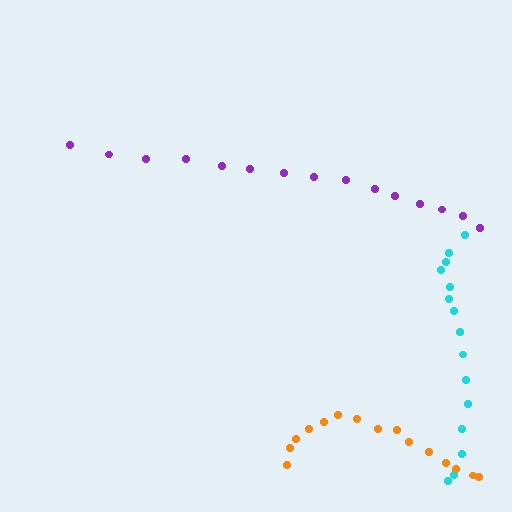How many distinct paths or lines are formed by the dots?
There are 3 distinct paths.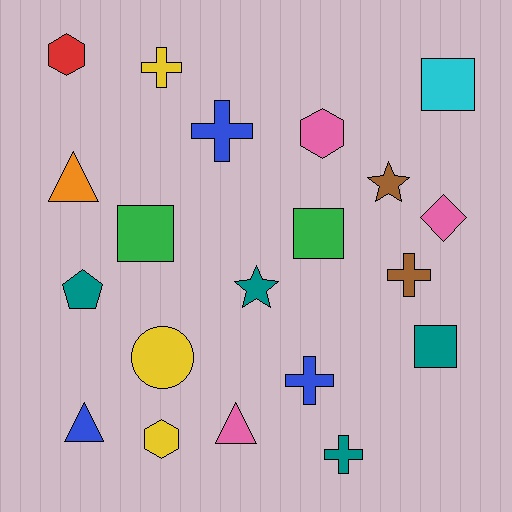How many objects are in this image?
There are 20 objects.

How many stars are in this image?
There are 2 stars.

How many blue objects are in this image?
There are 3 blue objects.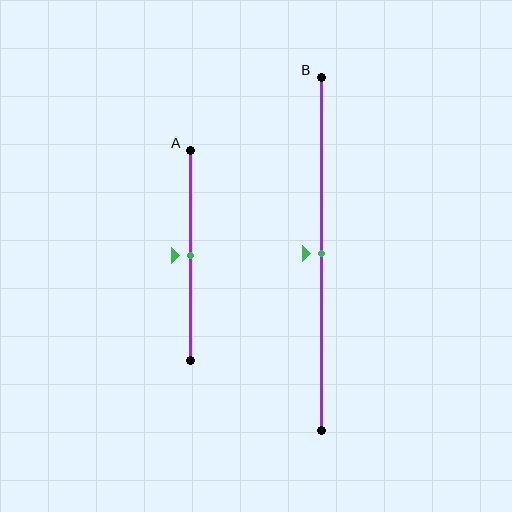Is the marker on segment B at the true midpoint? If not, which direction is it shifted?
Yes, the marker on segment B is at the true midpoint.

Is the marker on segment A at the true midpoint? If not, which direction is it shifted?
Yes, the marker on segment A is at the true midpoint.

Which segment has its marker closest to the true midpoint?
Segment A has its marker closest to the true midpoint.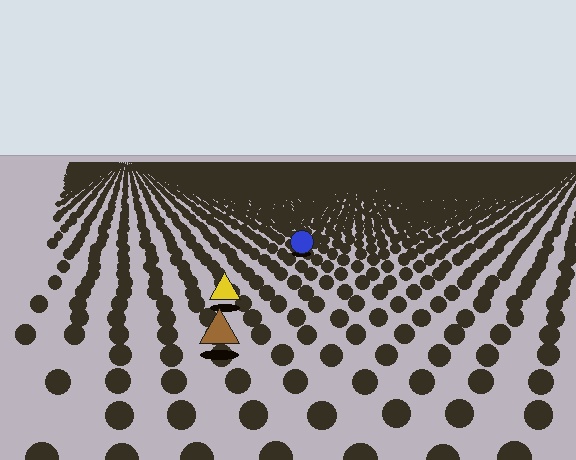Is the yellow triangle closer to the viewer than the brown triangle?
No. The brown triangle is closer — you can tell from the texture gradient: the ground texture is coarser near it.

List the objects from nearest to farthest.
From nearest to farthest: the brown triangle, the yellow triangle, the blue circle.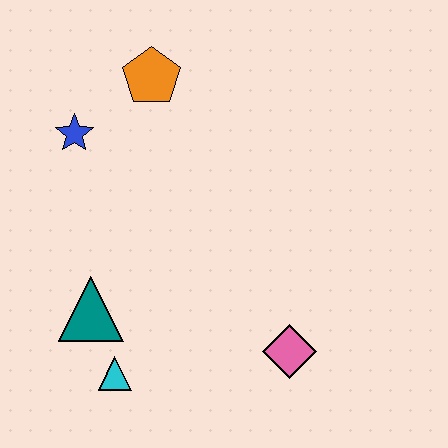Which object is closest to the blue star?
The orange pentagon is closest to the blue star.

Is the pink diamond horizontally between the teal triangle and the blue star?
No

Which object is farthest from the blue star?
The pink diamond is farthest from the blue star.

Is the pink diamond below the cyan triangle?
No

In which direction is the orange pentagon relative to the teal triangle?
The orange pentagon is above the teal triangle.